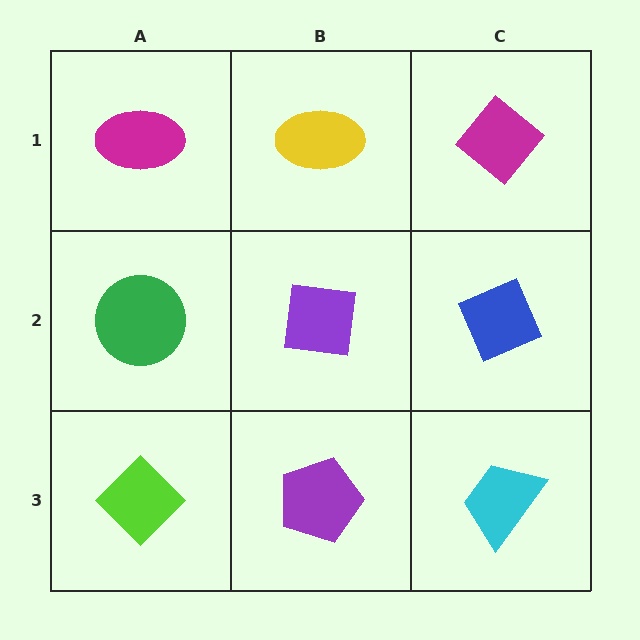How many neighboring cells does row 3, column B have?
3.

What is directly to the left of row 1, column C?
A yellow ellipse.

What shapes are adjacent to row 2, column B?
A yellow ellipse (row 1, column B), a purple pentagon (row 3, column B), a green circle (row 2, column A), a blue diamond (row 2, column C).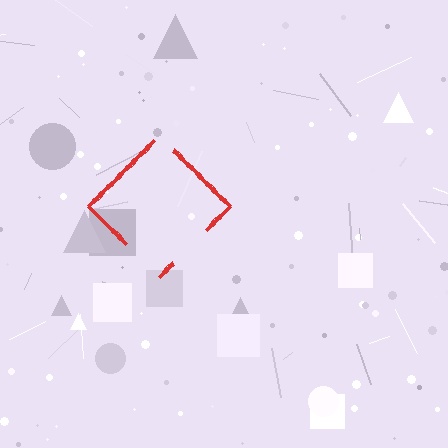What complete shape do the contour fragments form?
The contour fragments form a diamond.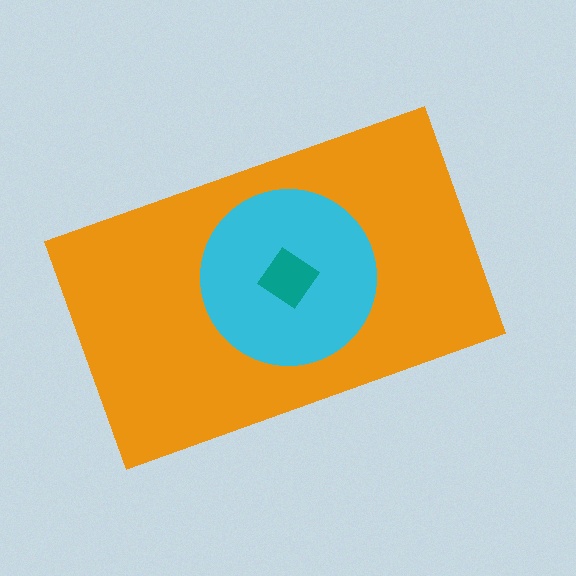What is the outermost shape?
The orange rectangle.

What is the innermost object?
The teal diamond.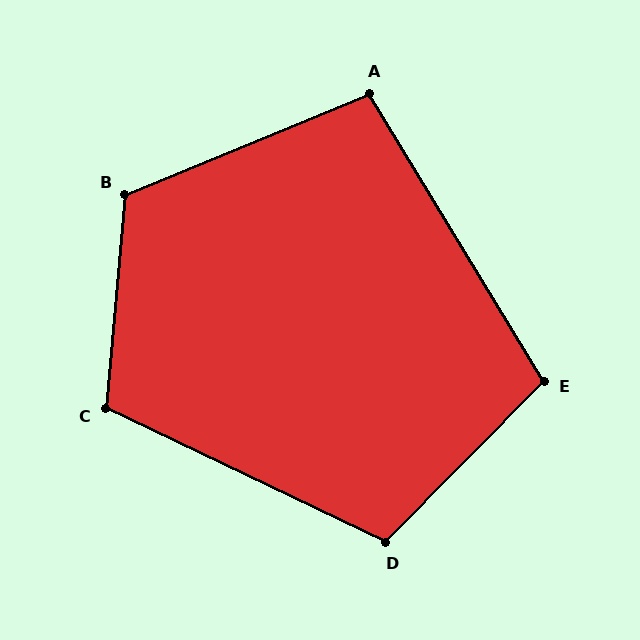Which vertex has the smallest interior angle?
A, at approximately 99 degrees.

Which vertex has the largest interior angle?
B, at approximately 118 degrees.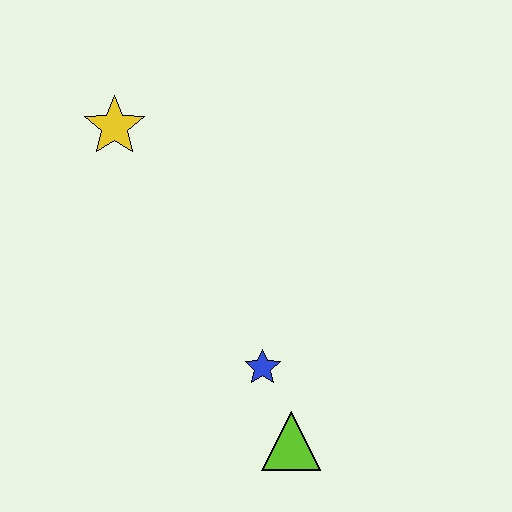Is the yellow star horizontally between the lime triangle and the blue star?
No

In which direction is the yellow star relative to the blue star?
The yellow star is above the blue star.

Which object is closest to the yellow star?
The blue star is closest to the yellow star.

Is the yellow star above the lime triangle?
Yes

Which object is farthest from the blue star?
The yellow star is farthest from the blue star.